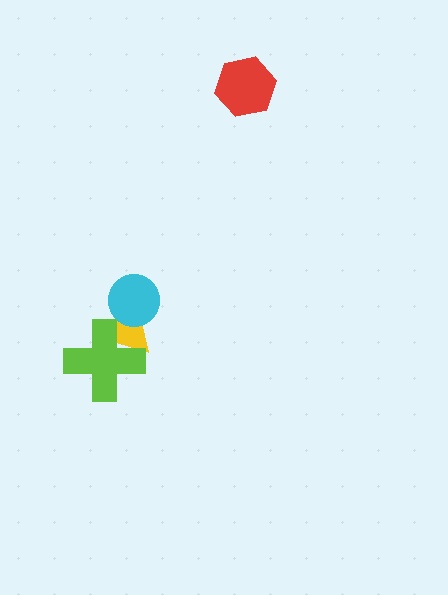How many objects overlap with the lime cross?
1 object overlaps with the lime cross.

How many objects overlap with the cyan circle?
1 object overlaps with the cyan circle.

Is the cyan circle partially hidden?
No, no other shape covers it.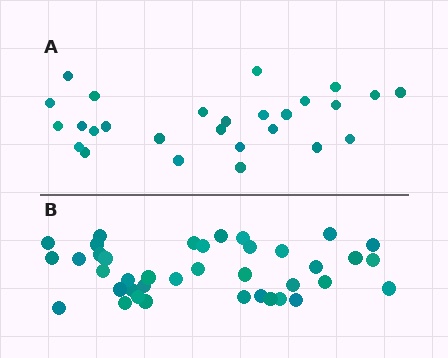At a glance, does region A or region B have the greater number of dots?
Region B (the bottom region) has more dots.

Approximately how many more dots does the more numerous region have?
Region B has roughly 12 or so more dots than region A.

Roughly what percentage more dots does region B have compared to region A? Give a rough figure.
About 45% more.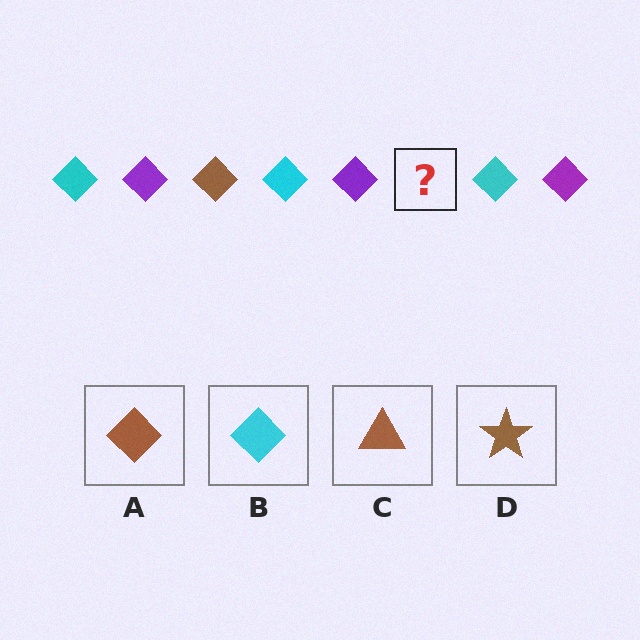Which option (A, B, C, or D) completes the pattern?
A.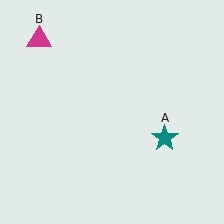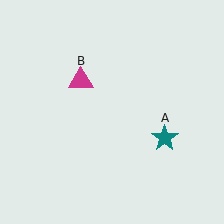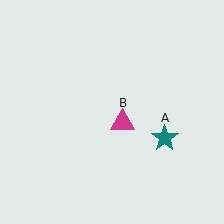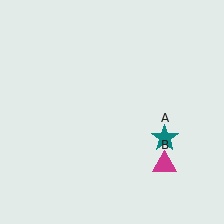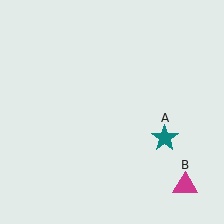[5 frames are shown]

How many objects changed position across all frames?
1 object changed position: magenta triangle (object B).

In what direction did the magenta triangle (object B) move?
The magenta triangle (object B) moved down and to the right.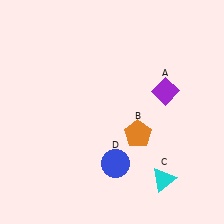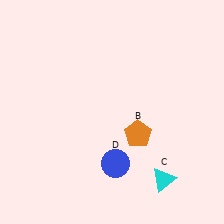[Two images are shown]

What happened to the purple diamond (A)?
The purple diamond (A) was removed in Image 2. It was in the top-right area of Image 1.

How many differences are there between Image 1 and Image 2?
There is 1 difference between the two images.